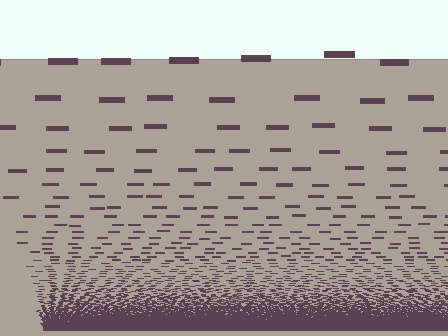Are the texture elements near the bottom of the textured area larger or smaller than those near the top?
Smaller. The gradient is inverted — elements near the bottom are smaller and denser.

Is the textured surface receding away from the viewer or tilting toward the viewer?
The surface appears to tilt toward the viewer. Texture elements get larger and sparser toward the top.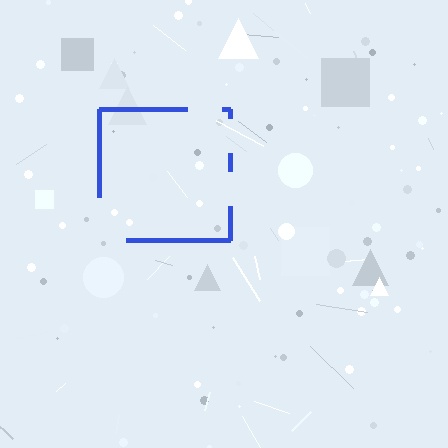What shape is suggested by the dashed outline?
The dashed outline suggests a square.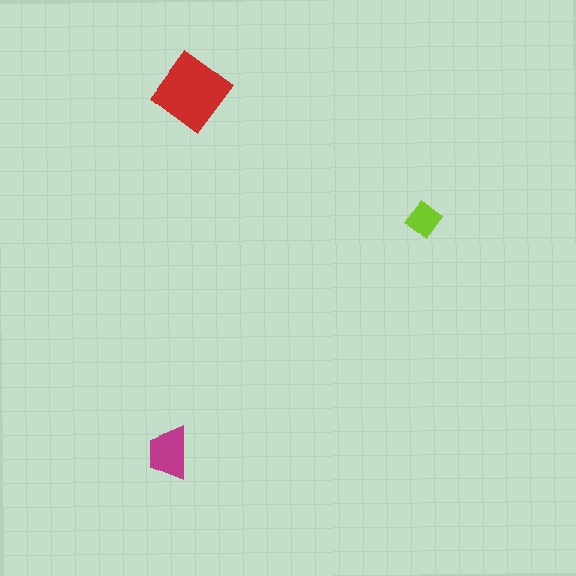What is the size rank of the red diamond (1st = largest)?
1st.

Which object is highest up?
The red diamond is topmost.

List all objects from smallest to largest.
The lime diamond, the magenta trapezoid, the red diamond.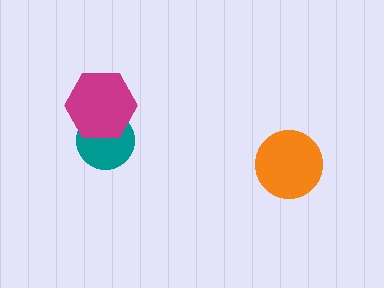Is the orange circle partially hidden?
No, no other shape covers it.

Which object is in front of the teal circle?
The magenta hexagon is in front of the teal circle.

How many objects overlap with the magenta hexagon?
1 object overlaps with the magenta hexagon.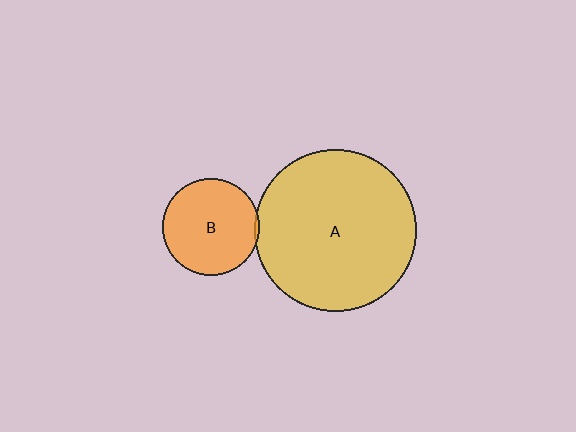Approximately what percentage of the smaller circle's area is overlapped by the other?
Approximately 5%.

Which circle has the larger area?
Circle A (yellow).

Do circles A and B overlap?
Yes.